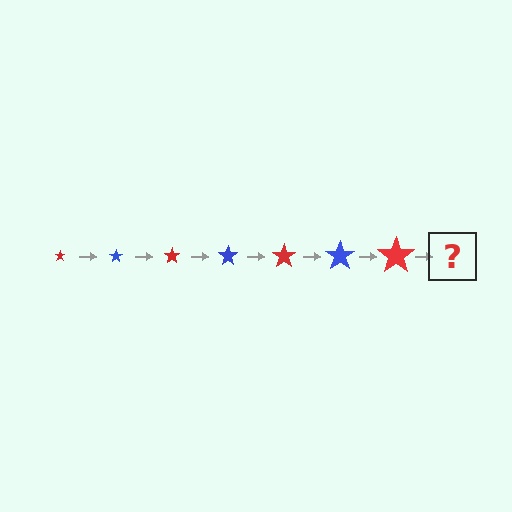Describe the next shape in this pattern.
It should be a blue star, larger than the previous one.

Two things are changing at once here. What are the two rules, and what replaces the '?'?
The two rules are that the star grows larger each step and the color cycles through red and blue. The '?' should be a blue star, larger than the previous one.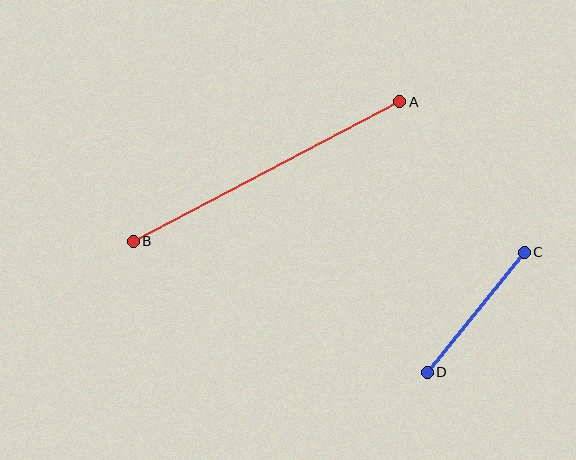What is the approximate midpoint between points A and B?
The midpoint is at approximately (267, 171) pixels.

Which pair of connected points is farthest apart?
Points A and B are farthest apart.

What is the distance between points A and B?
The distance is approximately 301 pixels.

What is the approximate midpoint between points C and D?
The midpoint is at approximately (476, 312) pixels.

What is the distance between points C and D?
The distance is approximately 155 pixels.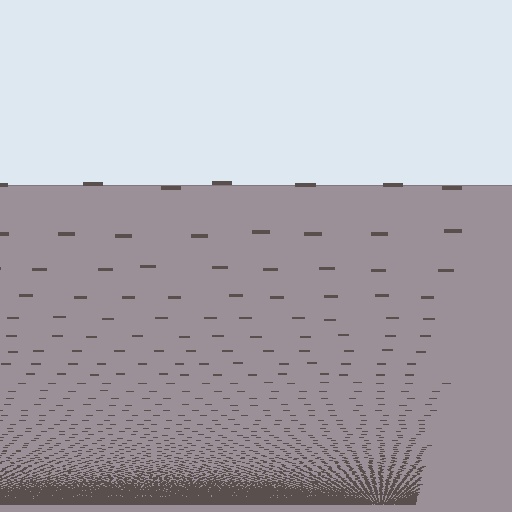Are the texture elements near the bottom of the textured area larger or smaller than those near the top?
Smaller. The gradient is inverted — elements near the bottom are smaller and denser.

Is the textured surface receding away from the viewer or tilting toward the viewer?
The surface appears to tilt toward the viewer. Texture elements get larger and sparser toward the top.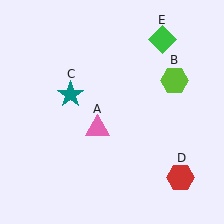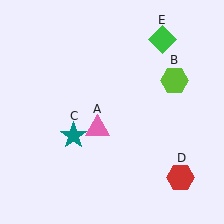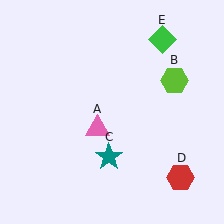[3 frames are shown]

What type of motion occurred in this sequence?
The teal star (object C) rotated counterclockwise around the center of the scene.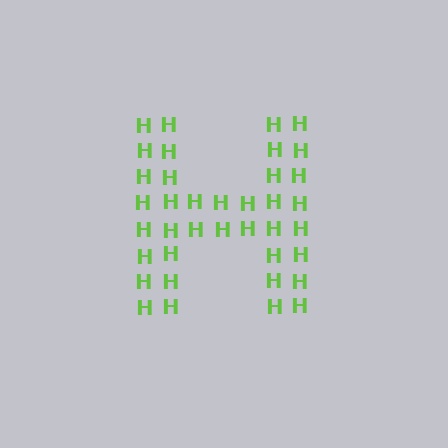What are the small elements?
The small elements are letter H's.